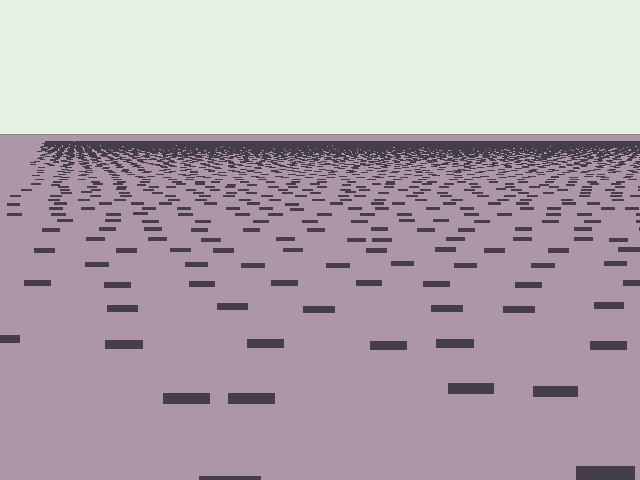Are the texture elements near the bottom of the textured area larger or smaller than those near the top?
Larger. Near the bottom, elements are closer to the viewer and appear at a bigger on-screen size.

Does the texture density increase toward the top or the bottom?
Density increases toward the top.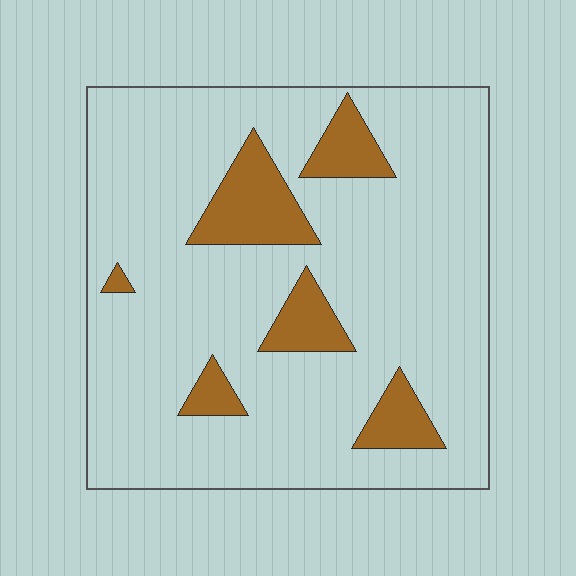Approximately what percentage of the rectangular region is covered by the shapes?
Approximately 15%.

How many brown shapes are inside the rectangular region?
6.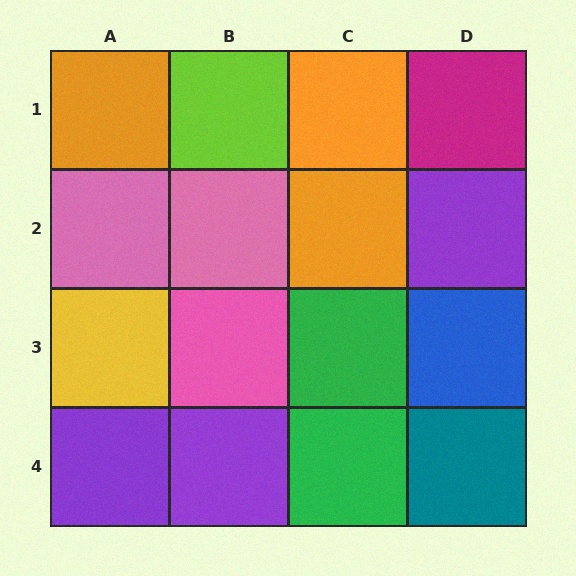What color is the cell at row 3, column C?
Green.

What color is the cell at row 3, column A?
Yellow.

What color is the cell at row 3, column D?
Blue.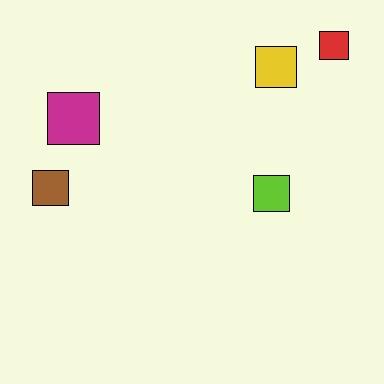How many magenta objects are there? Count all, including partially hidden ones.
There is 1 magenta object.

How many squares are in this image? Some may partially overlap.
There are 5 squares.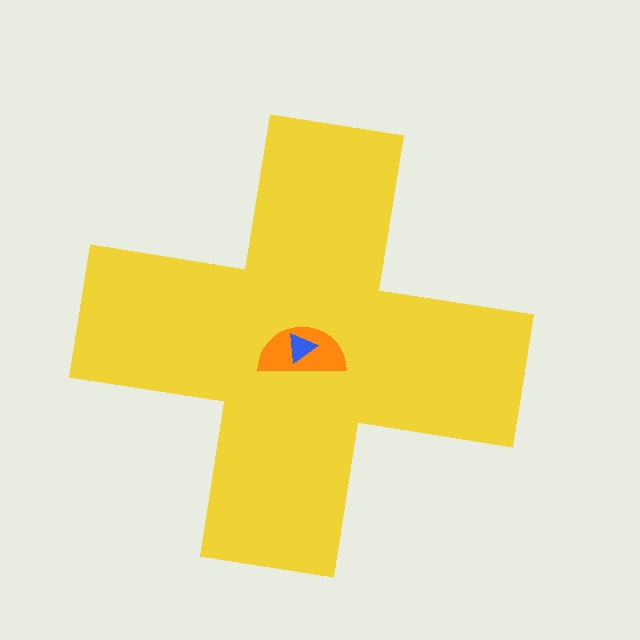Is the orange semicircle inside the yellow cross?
Yes.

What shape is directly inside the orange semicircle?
The blue triangle.